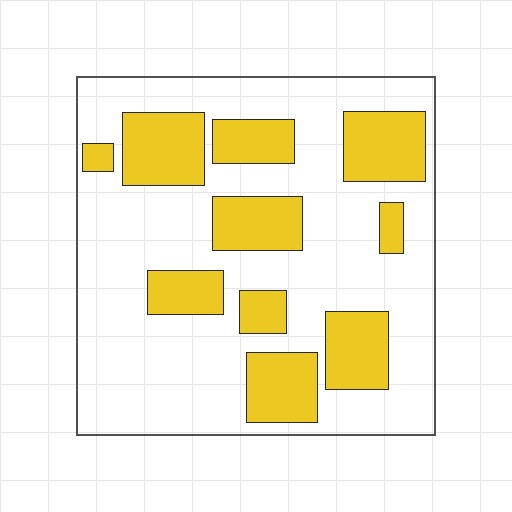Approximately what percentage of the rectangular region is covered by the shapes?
Approximately 30%.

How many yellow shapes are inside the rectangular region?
10.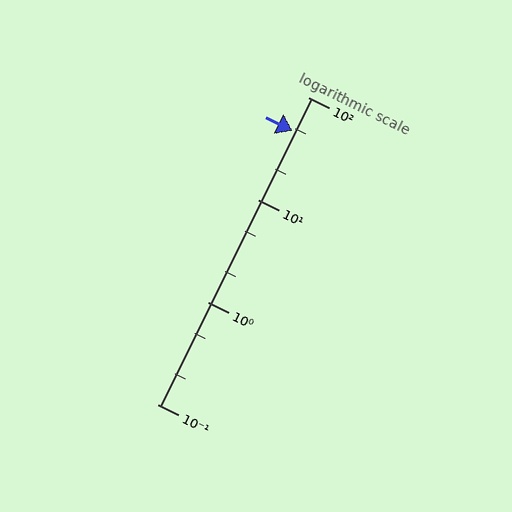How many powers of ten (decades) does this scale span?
The scale spans 3 decades, from 0.1 to 100.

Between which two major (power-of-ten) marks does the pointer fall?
The pointer is between 10 and 100.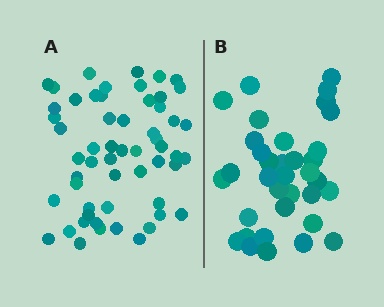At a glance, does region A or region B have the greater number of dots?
Region A (the left region) has more dots.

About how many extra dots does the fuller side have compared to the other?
Region A has approximately 20 more dots than region B.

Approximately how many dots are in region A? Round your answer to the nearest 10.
About 60 dots. (The exact count is 56, which rounds to 60.)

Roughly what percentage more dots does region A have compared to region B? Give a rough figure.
About 60% more.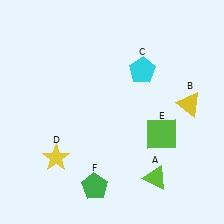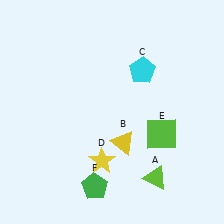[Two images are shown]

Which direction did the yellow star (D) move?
The yellow star (D) moved right.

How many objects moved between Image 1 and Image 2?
2 objects moved between the two images.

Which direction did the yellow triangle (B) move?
The yellow triangle (B) moved left.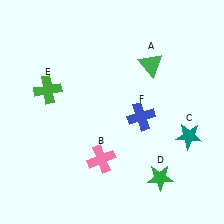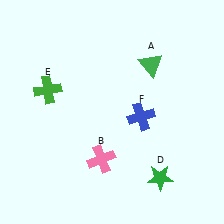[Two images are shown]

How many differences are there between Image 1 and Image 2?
There is 1 difference between the two images.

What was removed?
The teal star (C) was removed in Image 2.